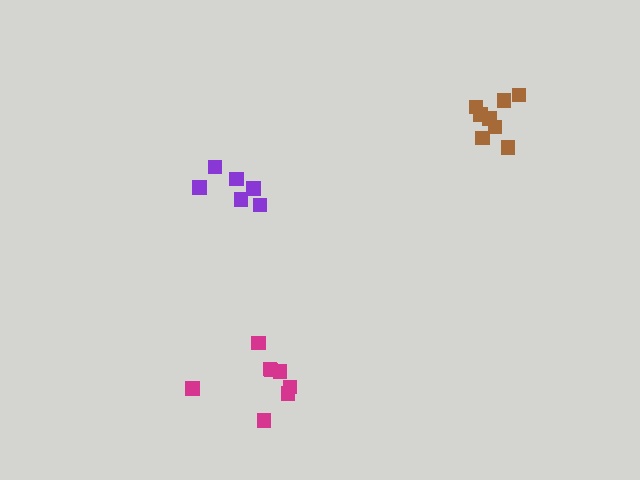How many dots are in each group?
Group 1: 8 dots, Group 2: 6 dots, Group 3: 8 dots (22 total).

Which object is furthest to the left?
The purple cluster is leftmost.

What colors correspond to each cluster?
The clusters are colored: magenta, purple, brown.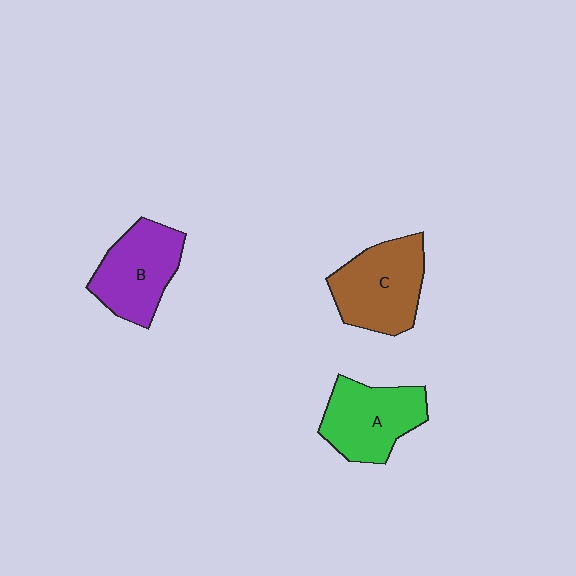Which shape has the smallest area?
Shape B (purple).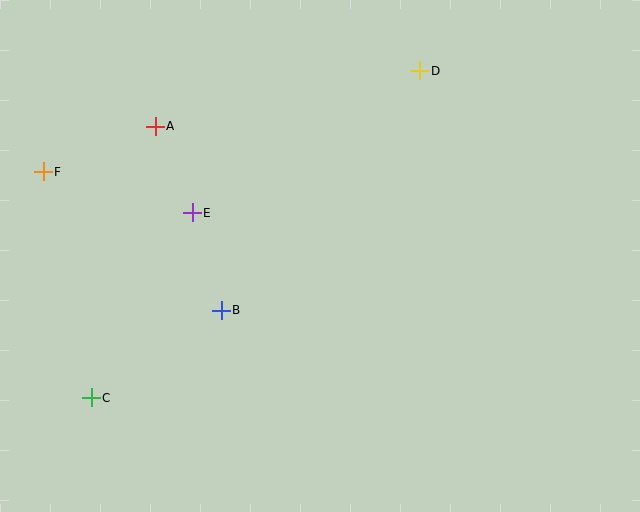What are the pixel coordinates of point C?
Point C is at (91, 398).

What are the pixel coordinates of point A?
Point A is at (155, 126).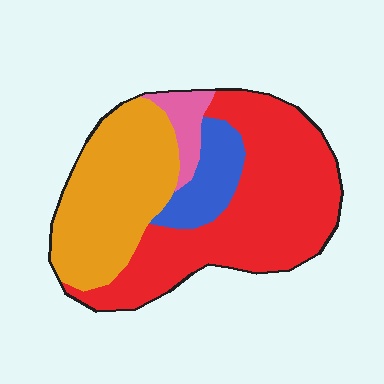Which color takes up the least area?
Pink, at roughly 5%.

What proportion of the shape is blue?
Blue takes up about one tenth (1/10) of the shape.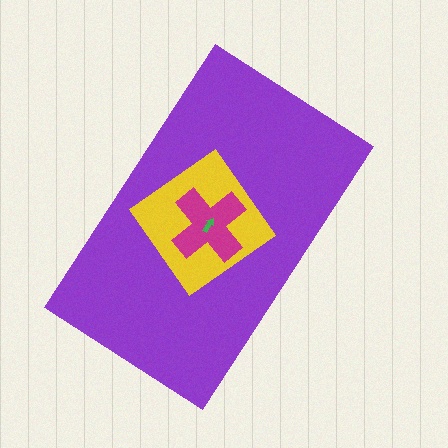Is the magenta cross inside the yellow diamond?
Yes.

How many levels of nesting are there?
4.